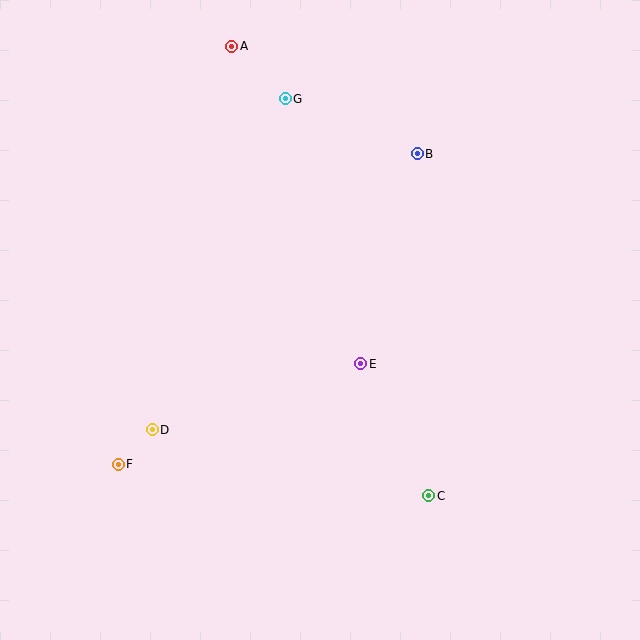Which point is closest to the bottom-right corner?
Point C is closest to the bottom-right corner.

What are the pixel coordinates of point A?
Point A is at (232, 46).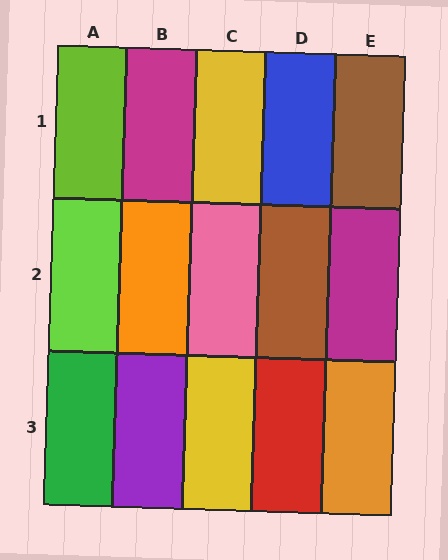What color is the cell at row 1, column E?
Brown.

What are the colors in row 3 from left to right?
Green, purple, yellow, red, orange.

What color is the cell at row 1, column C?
Yellow.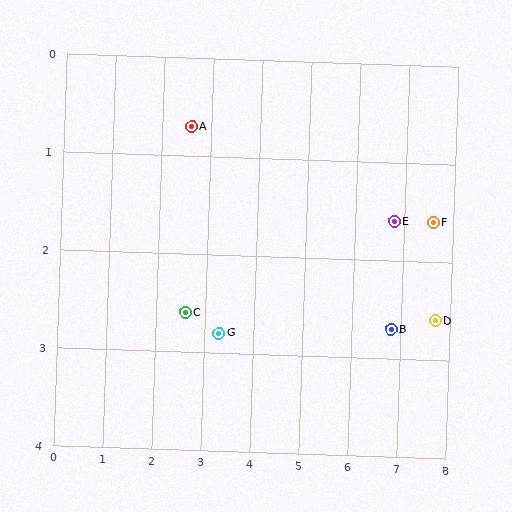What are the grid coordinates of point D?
Point D is at approximately (7.7, 2.6).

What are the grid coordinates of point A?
Point A is at approximately (2.6, 0.7).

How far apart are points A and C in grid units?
Points A and C are about 1.9 grid units apart.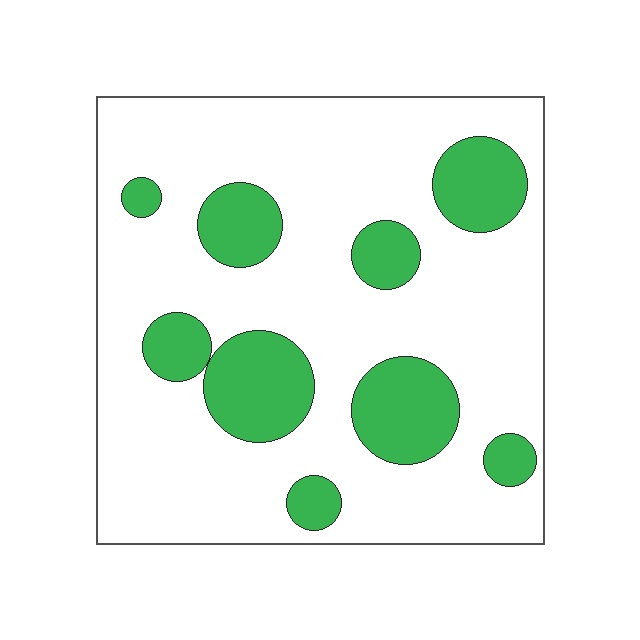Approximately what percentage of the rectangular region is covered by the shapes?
Approximately 25%.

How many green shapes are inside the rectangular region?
9.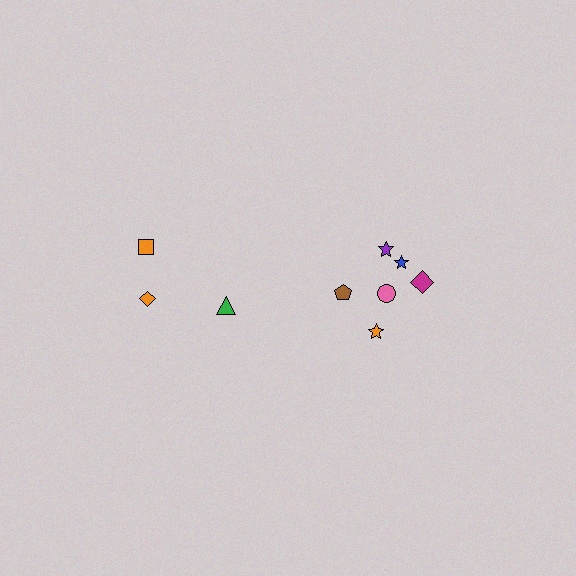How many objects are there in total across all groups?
There are 9 objects.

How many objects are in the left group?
There are 3 objects.